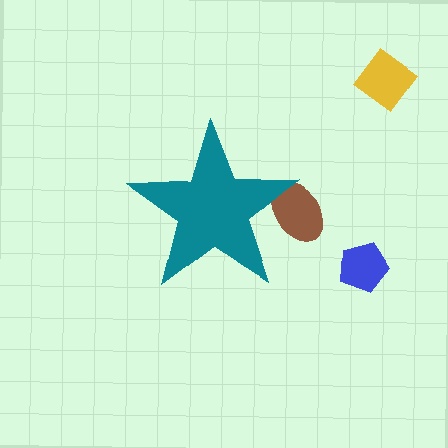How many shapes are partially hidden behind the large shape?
1 shape is partially hidden.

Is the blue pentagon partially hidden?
No, the blue pentagon is fully visible.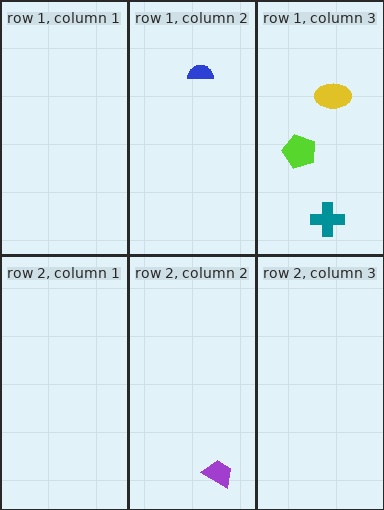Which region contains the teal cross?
The row 1, column 3 region.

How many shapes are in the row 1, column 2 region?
1.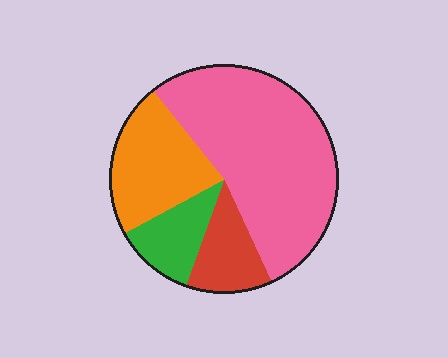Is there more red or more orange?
Orange.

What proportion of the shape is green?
Green covers around 10% of the shape.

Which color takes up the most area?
Pink, at roughly 55%.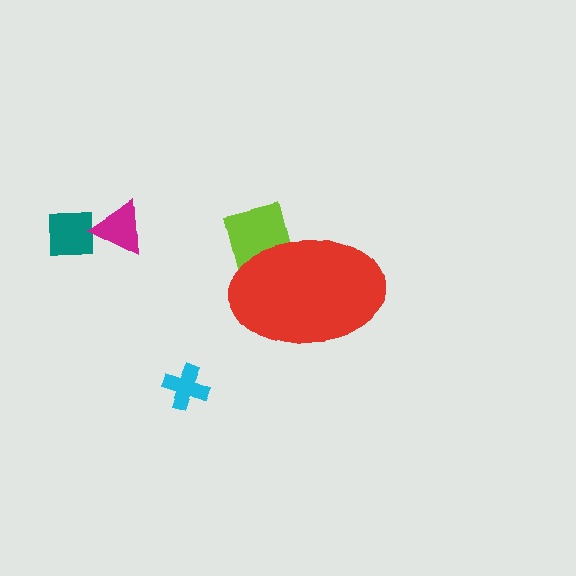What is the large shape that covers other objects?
A red ellipse.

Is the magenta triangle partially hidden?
No, the magenta triangle is fully visible.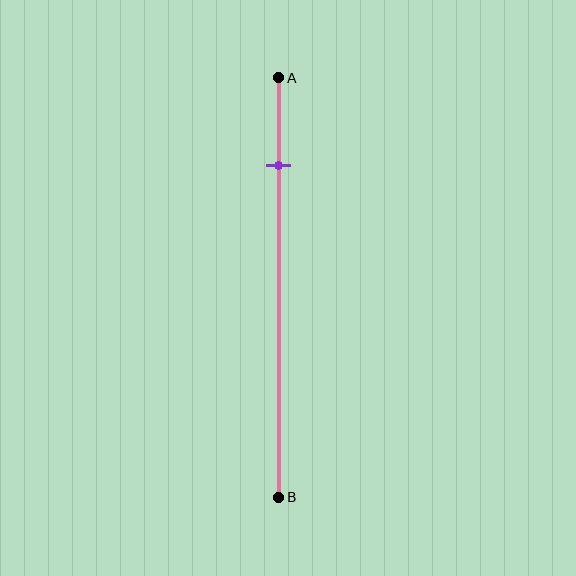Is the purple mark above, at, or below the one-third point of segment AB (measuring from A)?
The purple mark is above the one-third point of segment AB.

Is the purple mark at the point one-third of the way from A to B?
No, the mark is at about 20% from A, not at the 33% one-third point.